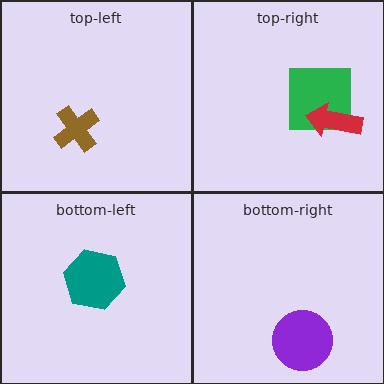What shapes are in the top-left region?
The brown cross.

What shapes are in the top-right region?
The green square, the red arrow.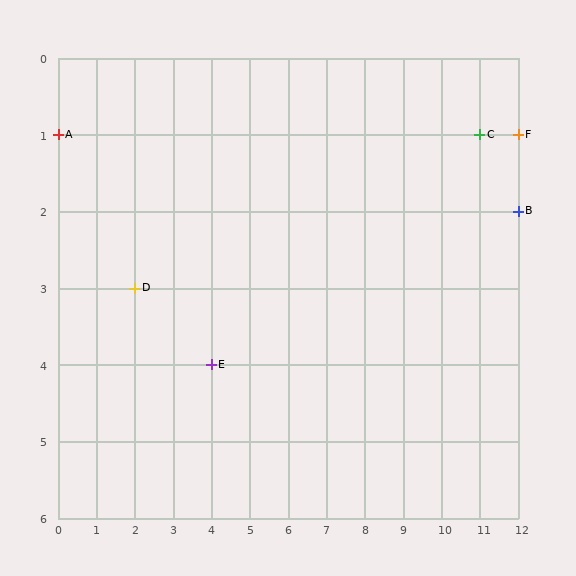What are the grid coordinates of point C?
Point C is at grid coordinates (11, 1).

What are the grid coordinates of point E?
Point E is at grid coordinates (4, 4).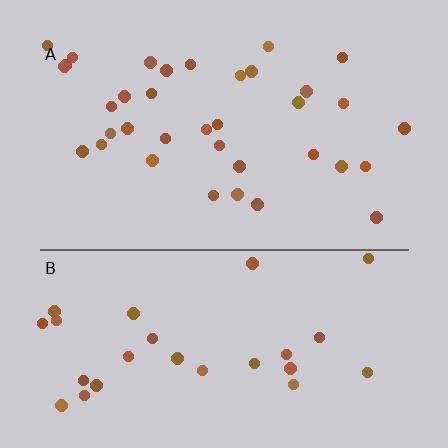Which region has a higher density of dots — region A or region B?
A (the top).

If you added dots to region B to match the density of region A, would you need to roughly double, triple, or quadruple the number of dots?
Approximately double.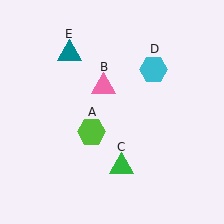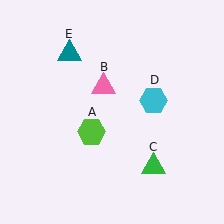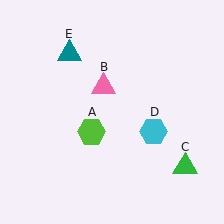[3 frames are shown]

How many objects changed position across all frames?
2 objects changed position: green triangle (object C), cyan hexagon (object D).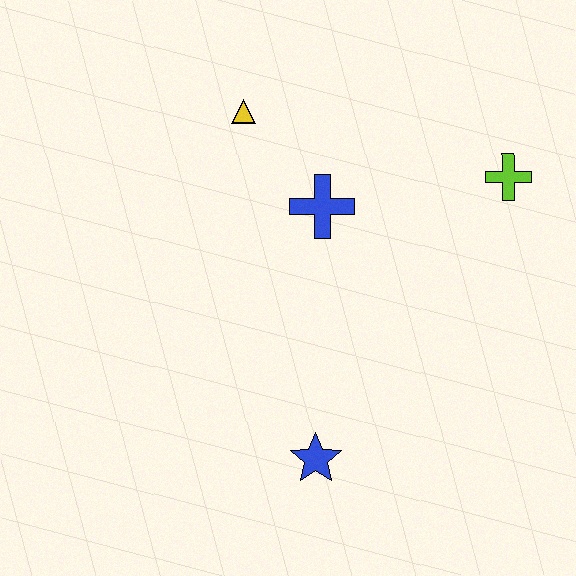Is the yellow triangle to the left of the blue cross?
Yes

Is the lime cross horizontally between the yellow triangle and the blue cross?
No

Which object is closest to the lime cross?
The blue cross is closest to the lime cross.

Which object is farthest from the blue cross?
The blue star is farthest from the blue cross.